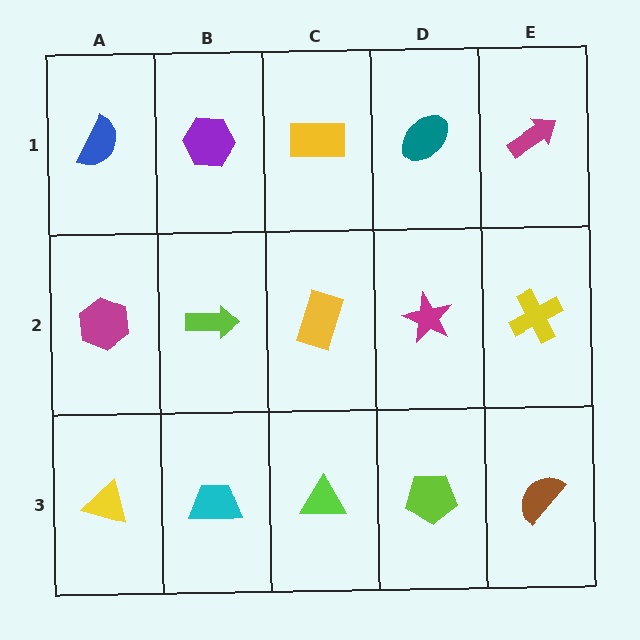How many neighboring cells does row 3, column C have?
3.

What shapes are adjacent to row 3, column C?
A yellow rectangle (row 2, column C), a cyan trapezoid (row 3, column B), a lime pentagon (row 3, column D).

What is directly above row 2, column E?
A magenta arrow.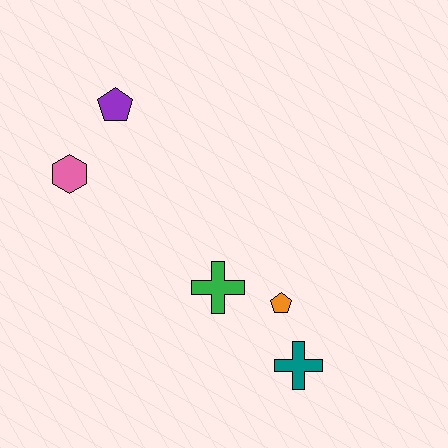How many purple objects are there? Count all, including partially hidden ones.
There is 1 purple object.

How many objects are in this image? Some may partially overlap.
There are 5 objects.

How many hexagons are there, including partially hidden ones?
There is 1 hexagon.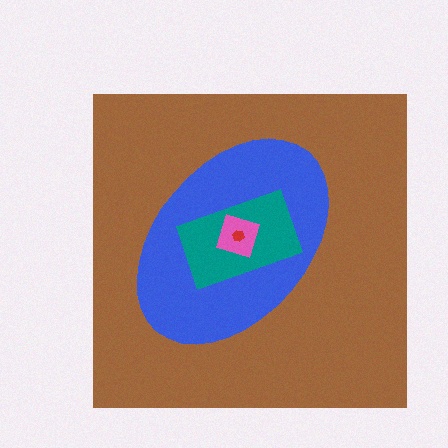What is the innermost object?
The red hexagon.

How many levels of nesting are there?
5.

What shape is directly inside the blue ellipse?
The teal rectangle.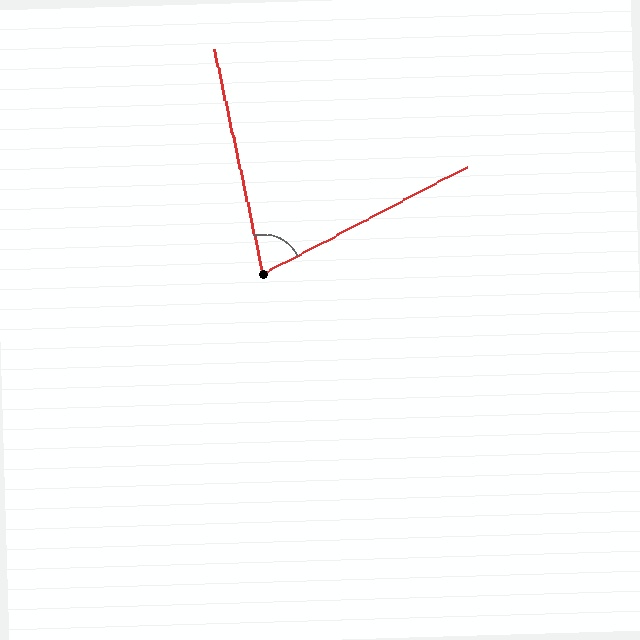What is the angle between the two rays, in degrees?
Approximately 74 degrees.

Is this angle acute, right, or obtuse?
It is acute.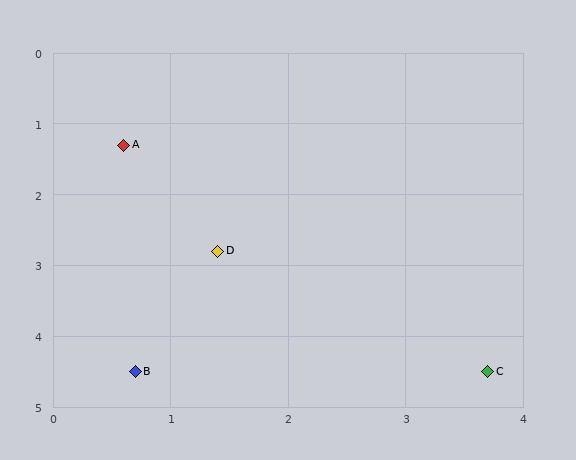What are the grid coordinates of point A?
Point A is at approximately (0.6, 1.3).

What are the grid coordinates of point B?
Point B is at approximately (0.7, 4.5).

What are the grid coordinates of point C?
Point C is at approximately (3.7, 4.5).